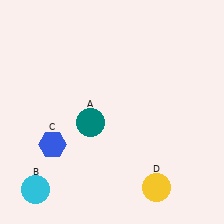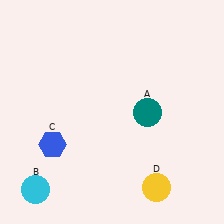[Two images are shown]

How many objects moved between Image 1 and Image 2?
1 object moved between the two images.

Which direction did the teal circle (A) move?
The teal circle (A) moved right.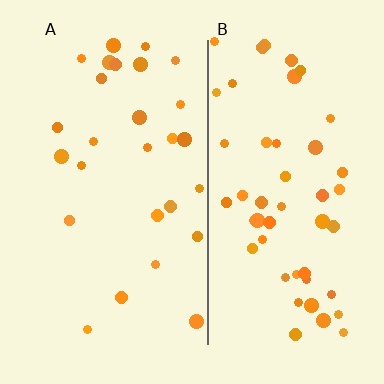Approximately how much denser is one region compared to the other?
Approximately 1.9× — region B over region A.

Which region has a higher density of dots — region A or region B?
B (the right).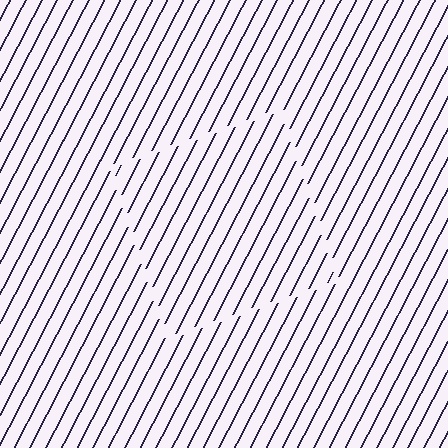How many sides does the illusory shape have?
4 sides — the line-ends trace a square.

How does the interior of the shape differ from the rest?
The interior of the shape contains the same grating, shifted by half a period — the contour is defined by the phase discontinuity where line-ends from the inner and outer gratings abut.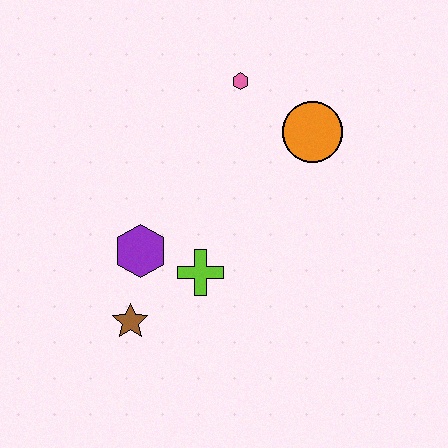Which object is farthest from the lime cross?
The pink hexagon is farthest from the lime cross.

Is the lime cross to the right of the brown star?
Yes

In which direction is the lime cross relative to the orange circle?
The lime cross is below the orange circle.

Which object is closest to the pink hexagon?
The orange circle is closest to the pink hexagon.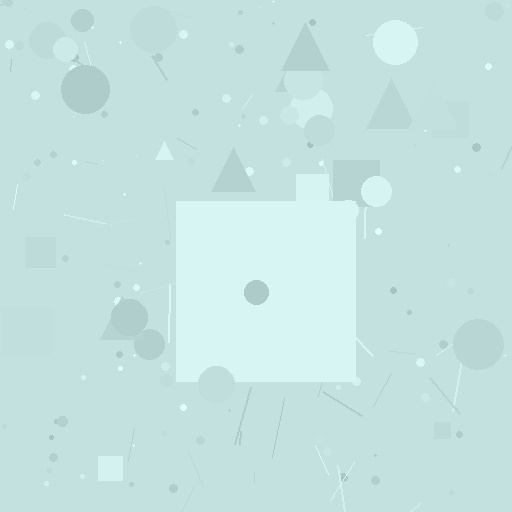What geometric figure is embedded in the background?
A square is embedded in the background.